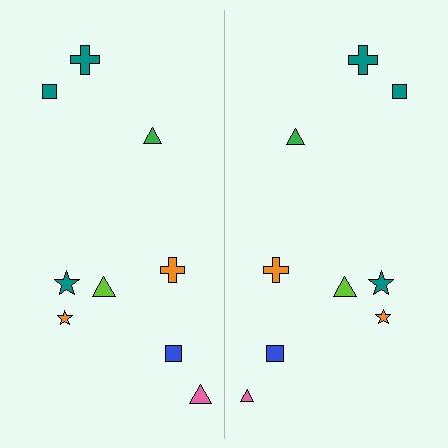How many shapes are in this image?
There are 18 shapes in this image.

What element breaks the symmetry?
The pink triangle on the right side has a different size than its mirror counterpart.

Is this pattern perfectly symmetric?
No, the pattern is not perfectly symmetric. The pink triangle on the right side has a different size than its mirror counterpart.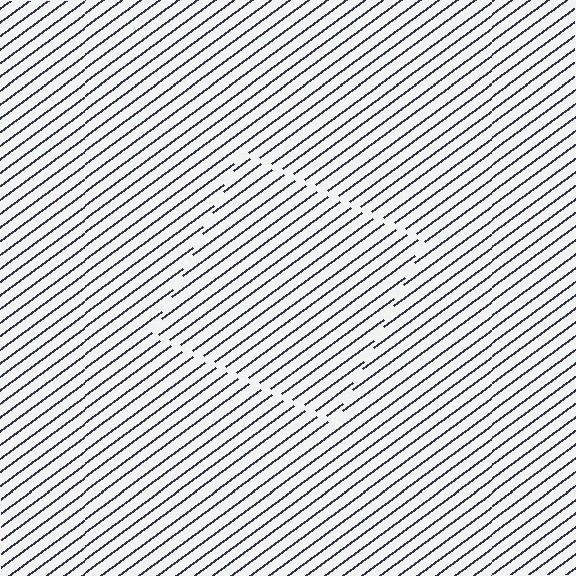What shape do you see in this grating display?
An illusory square. The interior of the shape contains the same grating, shifted by half a period — the contour is defined by the phase discontinuity where line-ends from the inner and outer gratings abut.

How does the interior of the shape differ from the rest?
The interior of the shape contains the same grating, shifted by half a period — the contour is defined by the phase discontinuity where line-ends from the inner and outer gratings abut.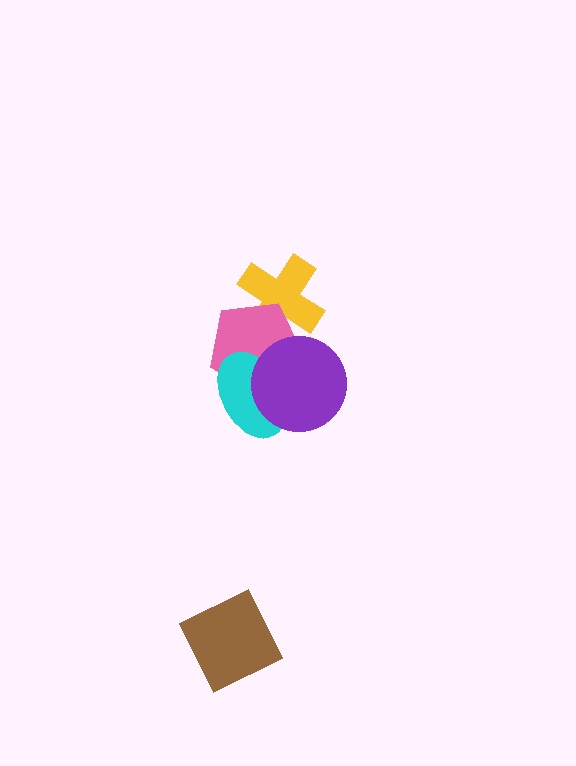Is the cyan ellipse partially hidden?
Yes, it is partially covered by another shape.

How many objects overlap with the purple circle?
2 objects overlap with the purple circle.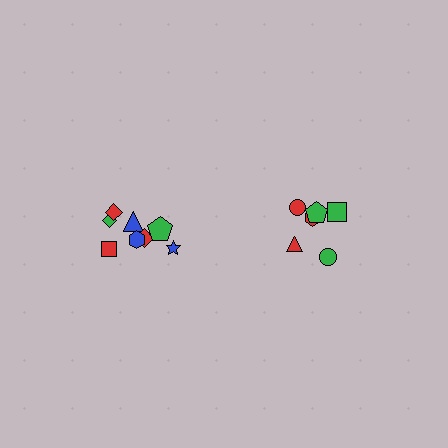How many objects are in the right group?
There are 6 objects.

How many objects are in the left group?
There are 8 objects.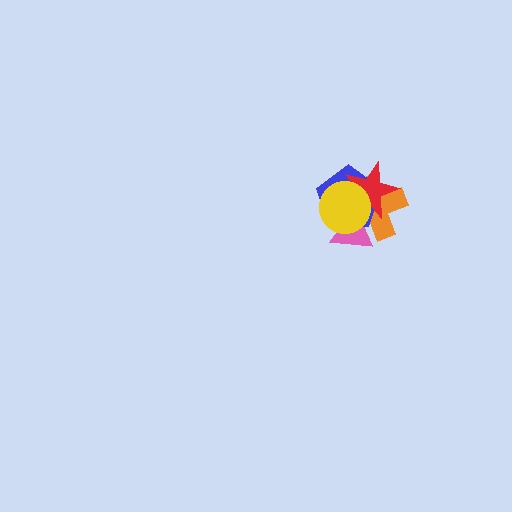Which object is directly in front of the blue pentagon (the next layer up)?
The red star is directly in front of the blue pentagon.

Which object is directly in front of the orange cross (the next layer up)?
The blue pentagon is directly in front of the orange cross.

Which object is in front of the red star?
The yellow circle is in front of the red star.